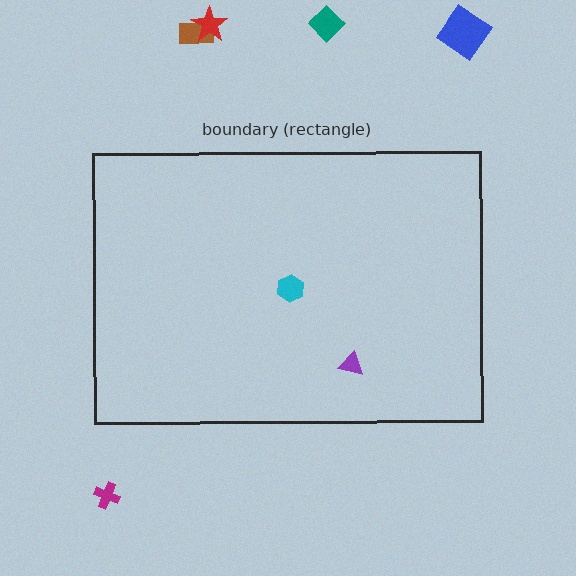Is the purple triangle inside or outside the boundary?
Inside.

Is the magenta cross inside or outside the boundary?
Outside.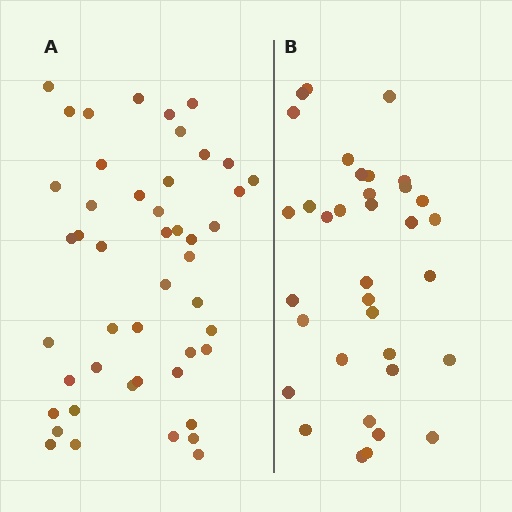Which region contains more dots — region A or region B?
Region A (the left region) has more dots.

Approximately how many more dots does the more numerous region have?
Region A has roughly 12 or so more dots than region B.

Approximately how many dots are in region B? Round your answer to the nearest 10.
About 40 dots. (The exact count is 35, which rounds to 40.)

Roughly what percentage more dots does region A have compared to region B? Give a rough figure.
About 35% more.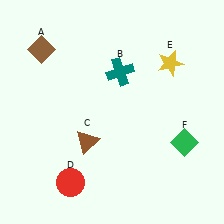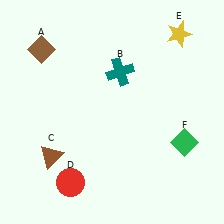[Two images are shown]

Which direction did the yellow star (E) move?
The yellow star (E) moved up.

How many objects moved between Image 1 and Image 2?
2 objects moved between the two images.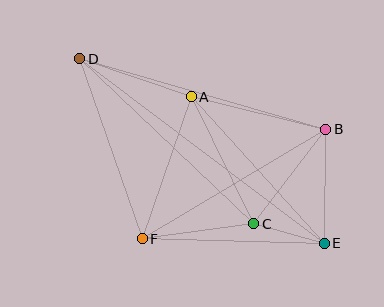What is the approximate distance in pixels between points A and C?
The distance between A and C is approximately 141 pixels.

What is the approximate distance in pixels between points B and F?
The distance between B and F is approximately 214 pixels.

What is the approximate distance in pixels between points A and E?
The distance between A and E is approximately 198 pixels.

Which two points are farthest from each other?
Points D and E are farthest from each other.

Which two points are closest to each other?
Points C and E are closest to each other.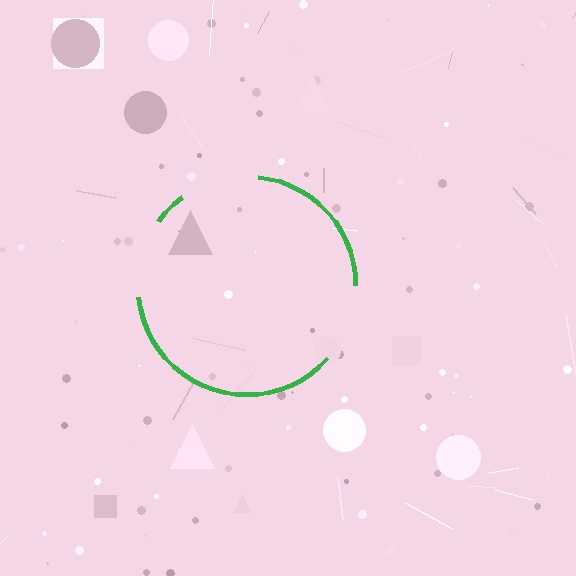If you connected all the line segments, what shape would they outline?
They would outline a circle.